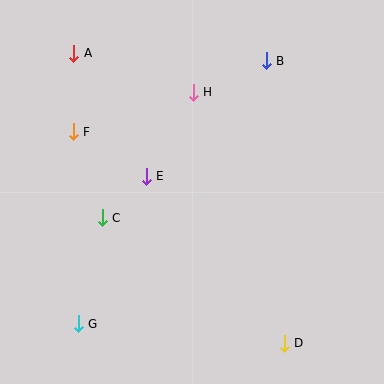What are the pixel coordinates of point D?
Point D is at (284, 343).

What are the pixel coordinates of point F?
Point F is at (73, 132).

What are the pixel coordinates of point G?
Point G is at (78, 324).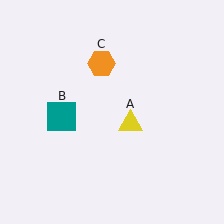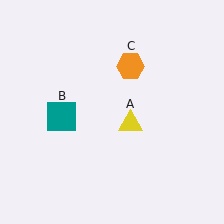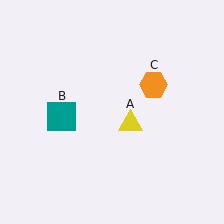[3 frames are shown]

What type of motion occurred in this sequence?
The orange hexagon (object C) rotated clockwise around the center of the scene.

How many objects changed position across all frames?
1 object changed position: orange hexagon (object C).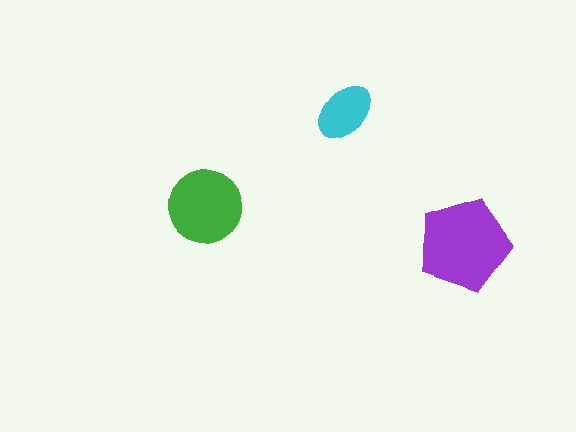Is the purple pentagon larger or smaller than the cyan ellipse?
Larger.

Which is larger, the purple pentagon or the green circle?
The purple pentagon.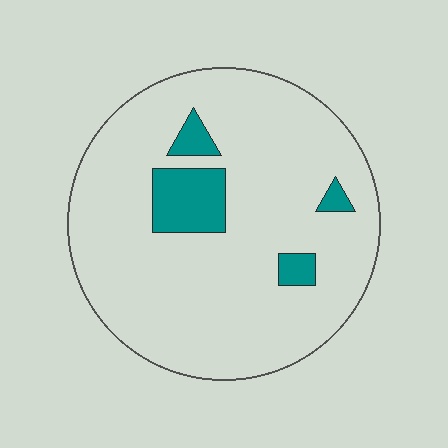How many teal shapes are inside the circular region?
4.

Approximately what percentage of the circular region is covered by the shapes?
Approximately 10%.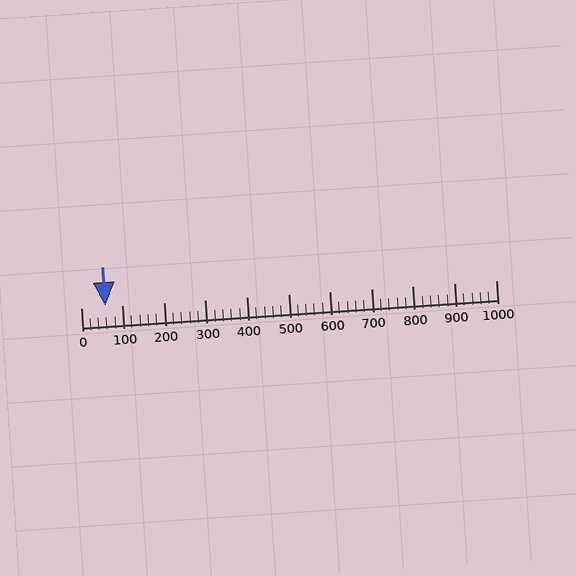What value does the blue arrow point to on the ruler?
The blue arrow points to approximately 60.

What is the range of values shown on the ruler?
The ruler shows values from 0 to 1000.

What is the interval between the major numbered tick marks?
The major tick marks are spaced 100 units apart.